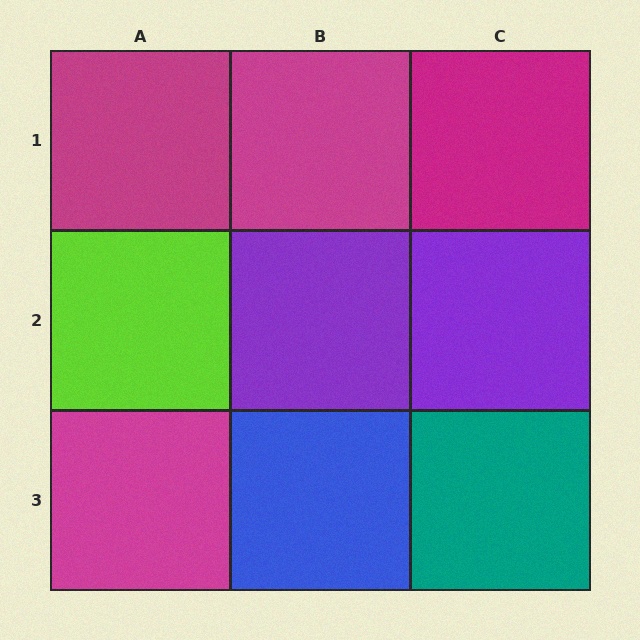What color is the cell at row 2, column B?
Purple.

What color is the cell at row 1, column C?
Magenta.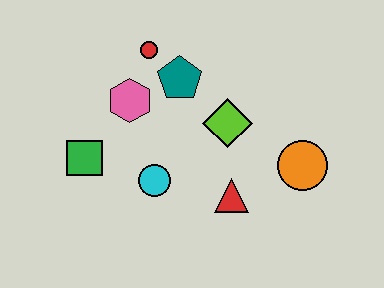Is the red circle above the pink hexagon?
Yes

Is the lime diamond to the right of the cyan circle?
Yes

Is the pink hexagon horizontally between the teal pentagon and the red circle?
No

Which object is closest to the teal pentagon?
The red circle is closest to the teal pentagon.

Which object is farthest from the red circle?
The orange circle is farthest from the red circle.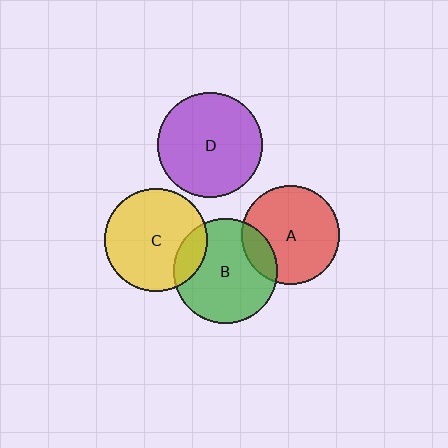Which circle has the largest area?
Circle D (purple).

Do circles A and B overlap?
Yes.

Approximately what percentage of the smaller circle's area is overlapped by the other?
Approximately 15%.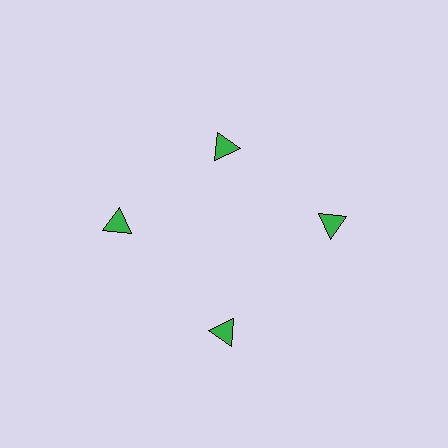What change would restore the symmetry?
The symmetry would be restored by moving it outward, back onto the ring so that all 4 triangles sit at equal angles and equal distance from the center.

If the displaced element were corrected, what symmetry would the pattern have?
It would have 4-fold rotational symmetry — the pattern would map onto itself every 90 degrees.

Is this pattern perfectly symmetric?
No. The 4 green triangles are arranged in a ring, but one element near the 12 o'clock position is pulled inward toward the center, breaking the 4-fold rotational symmetry.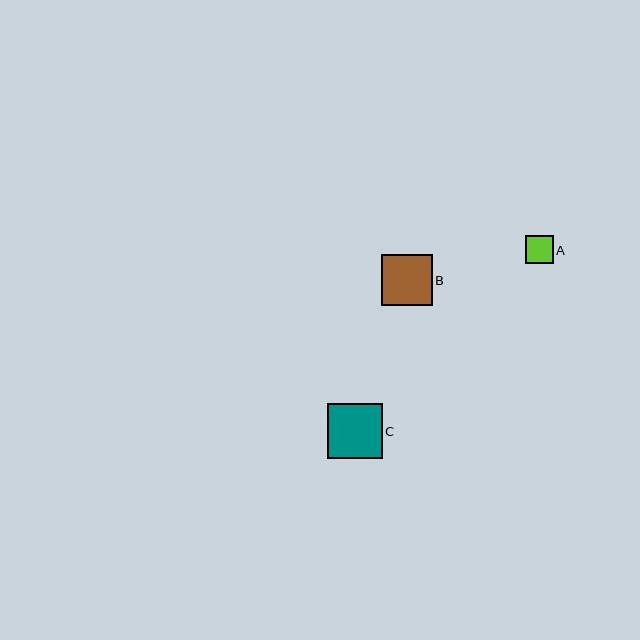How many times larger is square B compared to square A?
Square B is approximately 1.8 times the size of square A.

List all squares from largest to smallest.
From largest to smallest: C, B, A.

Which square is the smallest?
Square A is the smallest with a size of approximately 28 pixels.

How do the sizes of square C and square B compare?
Square C and square B are approximately the same size.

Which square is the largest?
Square C is the largest with a size of approximately 55 pixels.